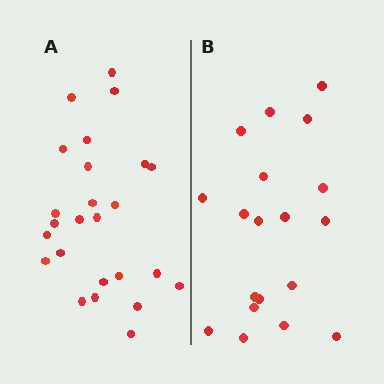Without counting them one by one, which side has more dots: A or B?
Region A (the left region) has more dots.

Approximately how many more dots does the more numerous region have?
Region A has about 6 more dots than region B.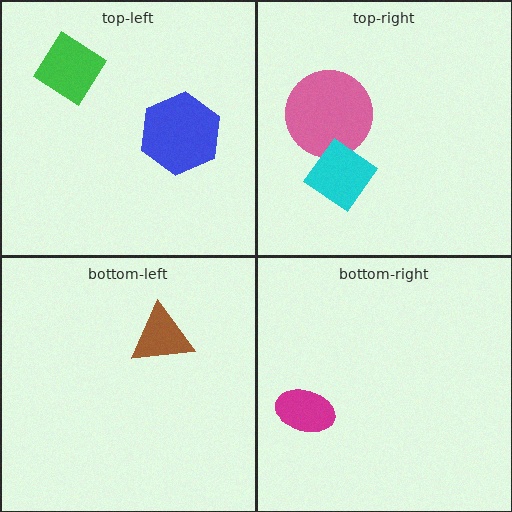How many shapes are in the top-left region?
2.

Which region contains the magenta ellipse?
The bottom-right region.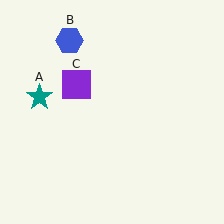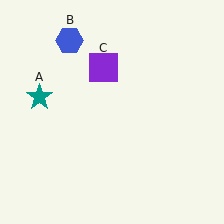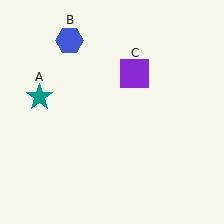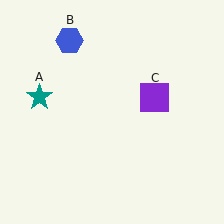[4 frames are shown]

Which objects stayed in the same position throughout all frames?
Teal star (object A) and blue hexagon (object B) remained stationary.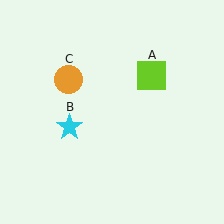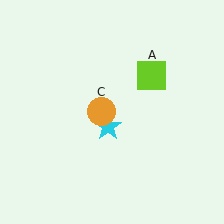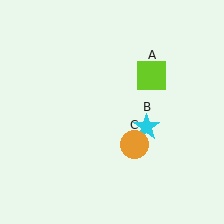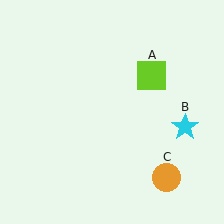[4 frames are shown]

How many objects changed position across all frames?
2 objects changed position: cyan star (object B), orange circle (object C).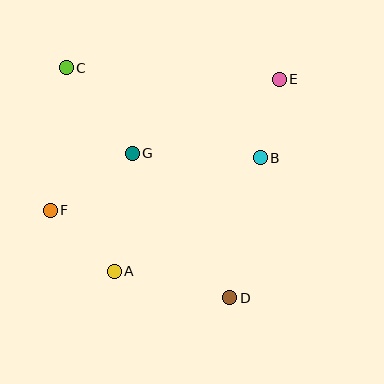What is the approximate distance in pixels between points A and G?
The distance between A and G is approximately 119 pixels.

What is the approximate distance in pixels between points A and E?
The distance between A and E is approximately 253 pixels.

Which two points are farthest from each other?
Points C and D are farthest from each other.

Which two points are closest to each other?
Points B and E are closest to each other.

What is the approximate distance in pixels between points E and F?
The distance between E and F is approximately 264 pixels.